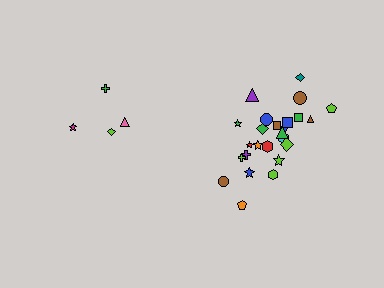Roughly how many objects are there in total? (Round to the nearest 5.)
Roughly 30 objects in total.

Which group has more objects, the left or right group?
The right group.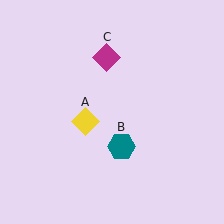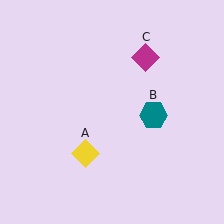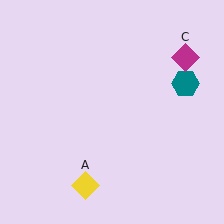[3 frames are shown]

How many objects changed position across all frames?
3 objects changed position: yellow diamond (object A), teal hexagon (object B), magenta diamond (object C).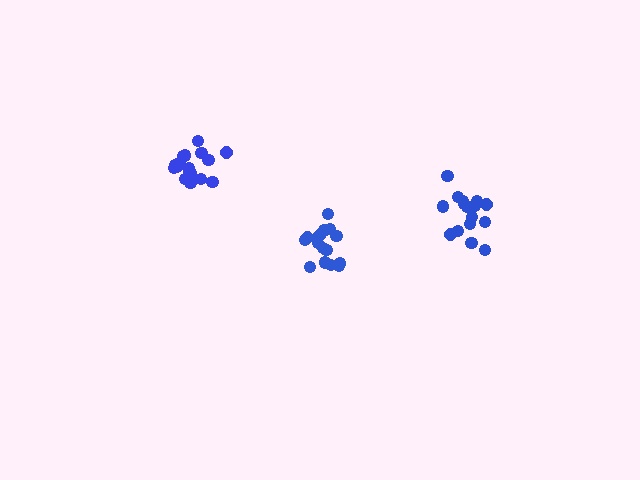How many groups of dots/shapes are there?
There are 3 groups.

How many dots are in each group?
Group 1: 16 dots, Group 2: 15 dots, Group 3: 18 dots (49 total).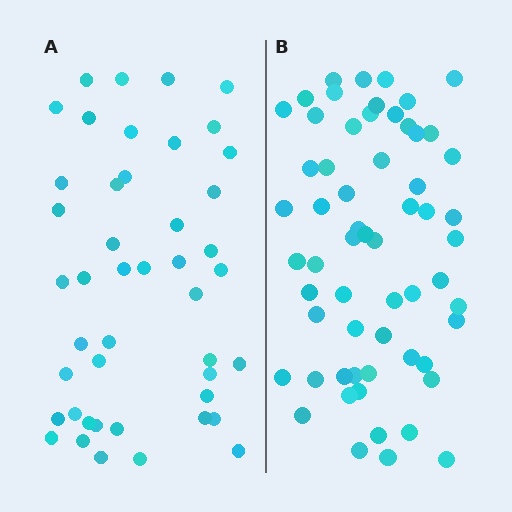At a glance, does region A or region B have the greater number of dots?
Region B (the right region) has more dots.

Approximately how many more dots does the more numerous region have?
Region B has approximately 15 more dots than region A.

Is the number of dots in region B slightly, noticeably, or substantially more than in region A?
Region B has noticeably more, but not dramatically so. The ratio is roughly 1.3 to 1.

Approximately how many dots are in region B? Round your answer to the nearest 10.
About 60 dots.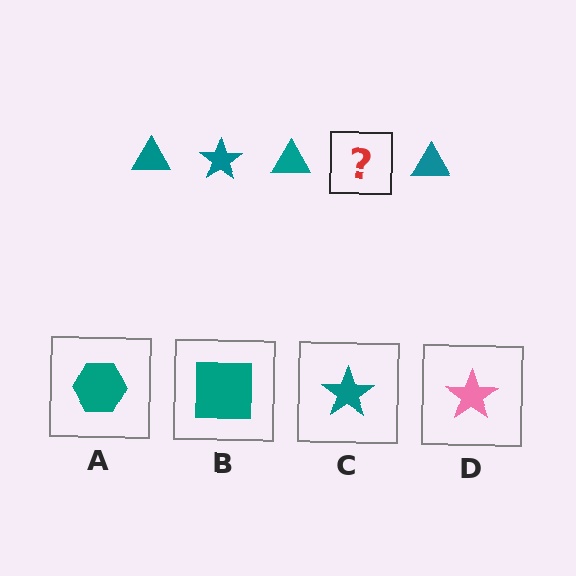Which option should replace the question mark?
Option C.